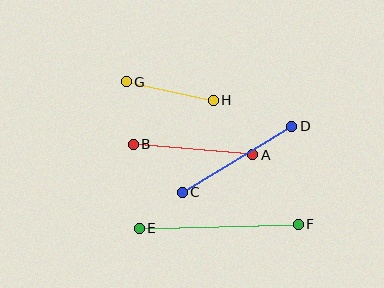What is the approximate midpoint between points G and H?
The midpoint is at approximately (170, 91) pixels.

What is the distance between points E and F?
The distance is approximately 159 pixels.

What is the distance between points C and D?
The distance is approximately 128 pixels.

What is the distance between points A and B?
The distance is approximately 120 pixels.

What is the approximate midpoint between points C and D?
The midpoint is at approximately (237, 159) pixels.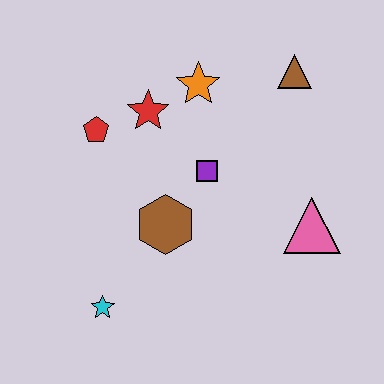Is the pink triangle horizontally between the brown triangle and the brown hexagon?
No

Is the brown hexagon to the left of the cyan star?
No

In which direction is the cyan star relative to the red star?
The cyan star is below the red star.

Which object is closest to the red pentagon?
The red star is closest to the red pentagon.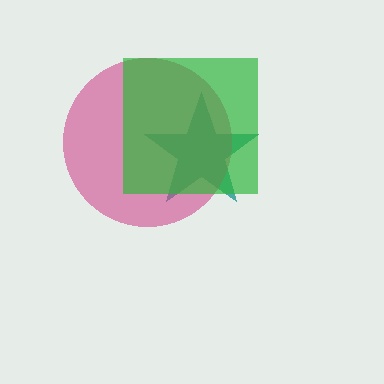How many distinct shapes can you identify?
There are 3 distinct shapes: a teal star, a magenta circle, a green square.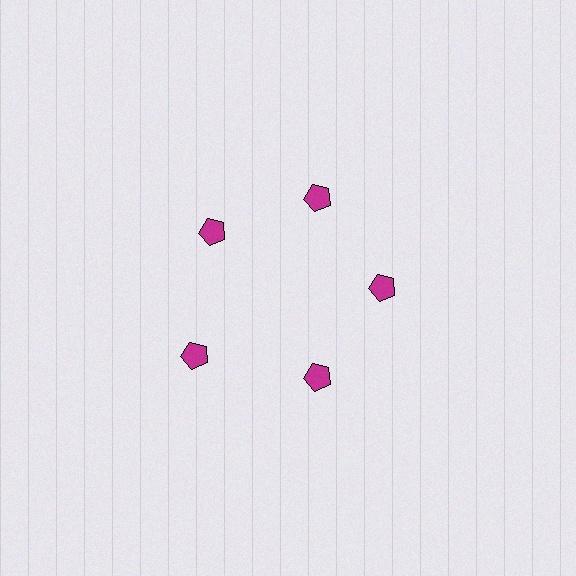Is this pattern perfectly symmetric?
No. The 5 magenta pentagons are arranged in a ring, but one element near the 8 o'clock position is pushed outward from the center, breaking the 5-fold rotational symmetry.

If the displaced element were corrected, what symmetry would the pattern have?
It would have 5-fold rotational symmetry — the pattern would map onto itself every 72 degrees.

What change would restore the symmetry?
The symmetry would be restored by moving it inward, back onto the ring so that all 5 pentagons sit at equal angles and equal distance from the center.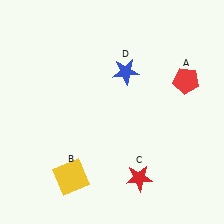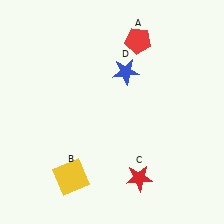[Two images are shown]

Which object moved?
The red pentagon (A) moved left.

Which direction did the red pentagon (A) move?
The red pentagon (A) moved left.